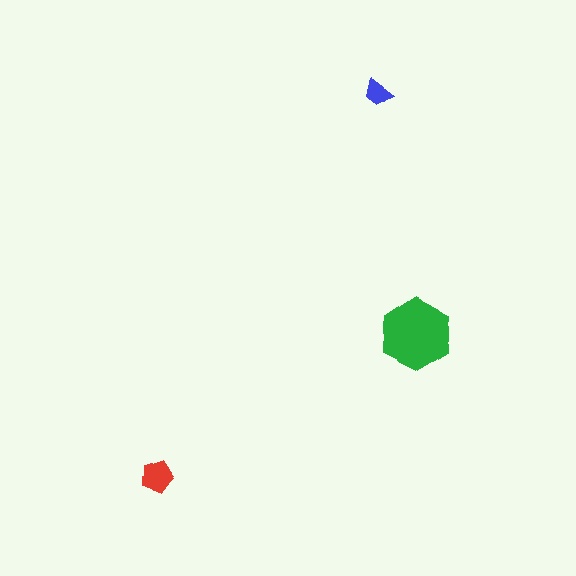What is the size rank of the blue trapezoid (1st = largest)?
3rd.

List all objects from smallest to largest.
The blue trapezoid, the red pentagon, the green hexagon.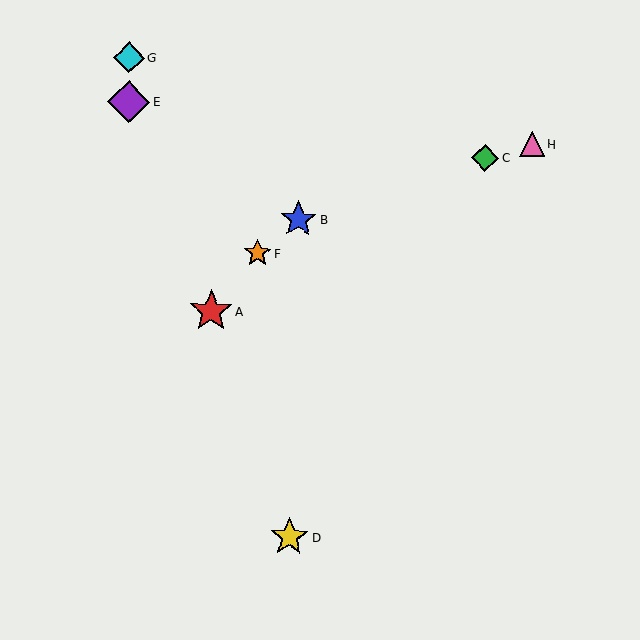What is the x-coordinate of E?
Object E is at x≈129.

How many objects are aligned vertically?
2 objects (B, D) are aligned vertically.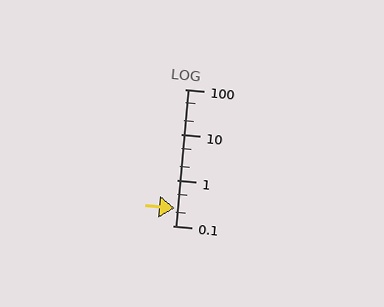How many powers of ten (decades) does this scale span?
The scale spans 3 decades, from 0.1 to 100.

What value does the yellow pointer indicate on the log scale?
The pointer indicates approximately 0.24.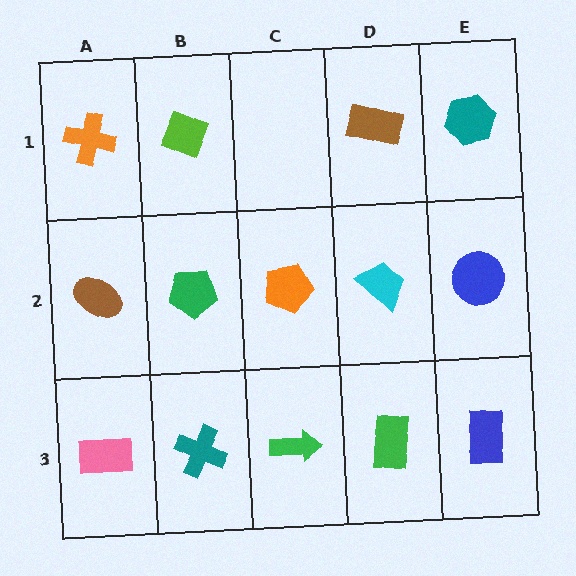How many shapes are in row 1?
4 shapes.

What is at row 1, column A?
An orange cross.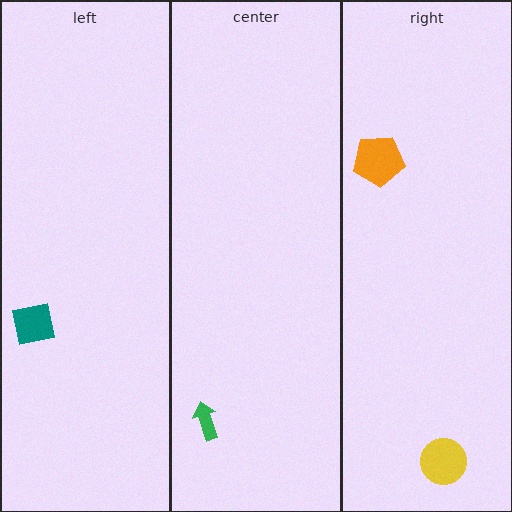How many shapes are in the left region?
1.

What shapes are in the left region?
The teal square.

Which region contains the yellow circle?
The right region.